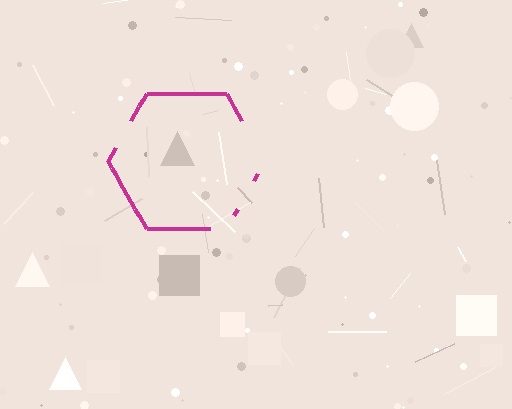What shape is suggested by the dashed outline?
The dashed outline suggests a hexagon.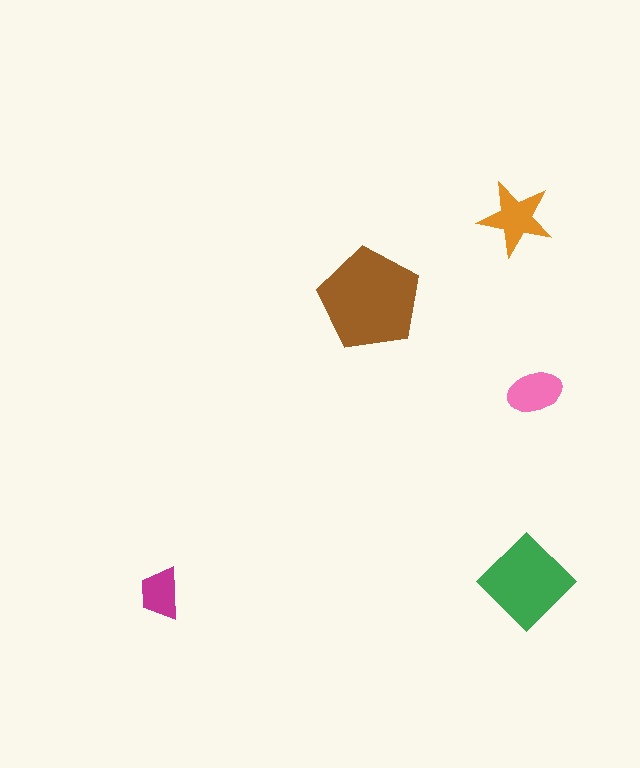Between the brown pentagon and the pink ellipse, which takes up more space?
The brown pentagon.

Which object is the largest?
The brown pentagon.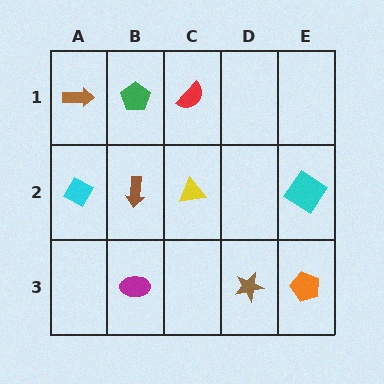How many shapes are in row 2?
4 shapes.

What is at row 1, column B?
A green pentagon.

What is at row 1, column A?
A brown arrow.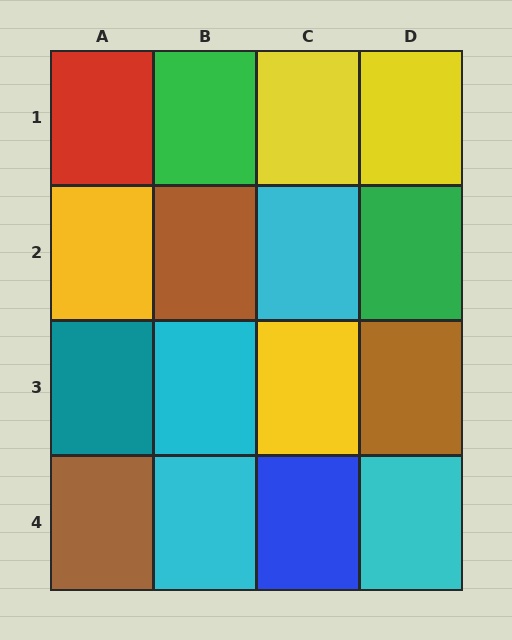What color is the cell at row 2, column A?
Yellow.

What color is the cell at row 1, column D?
Yellow.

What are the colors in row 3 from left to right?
Teal, cyan, yellow, brown.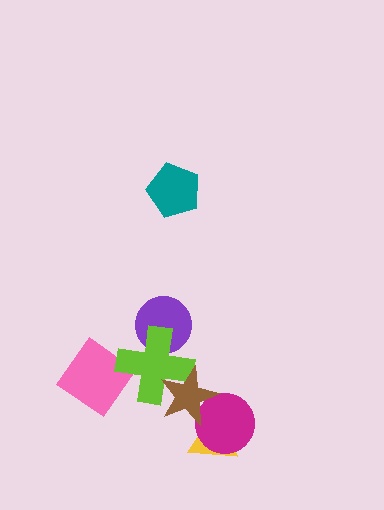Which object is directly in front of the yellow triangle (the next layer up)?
The magenta circle is directly in front of the yellow triangle.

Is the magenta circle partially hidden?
Yes, it is partially covered by another shape.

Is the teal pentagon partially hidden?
No, no other shape covers it.